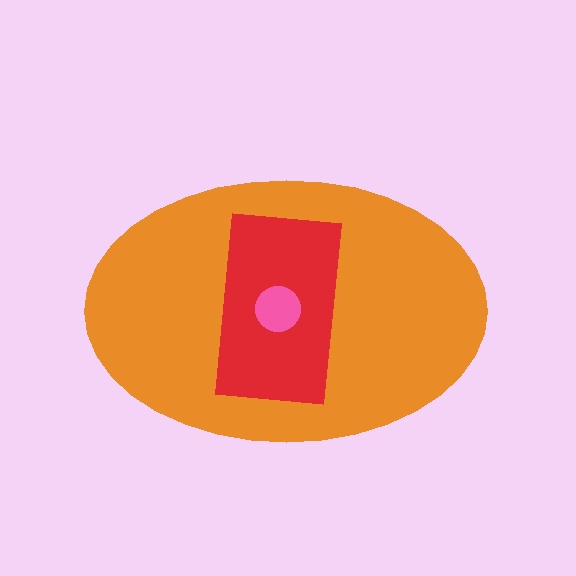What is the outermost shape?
The orange ellipse.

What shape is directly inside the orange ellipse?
The red rectangle.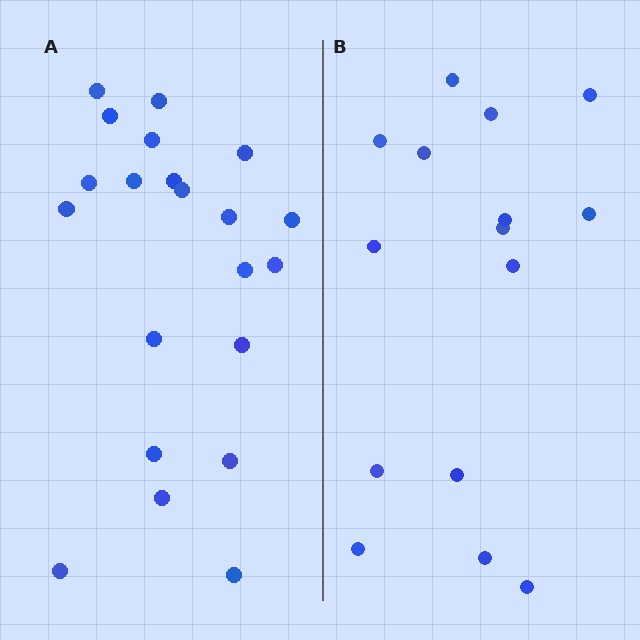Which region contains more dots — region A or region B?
Region A (the left region) has more dots.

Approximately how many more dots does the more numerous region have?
Region A has about 6 more dots than region B.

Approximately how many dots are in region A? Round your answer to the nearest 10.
About 20 dots. (The exact count is 21, which rounds to 20.)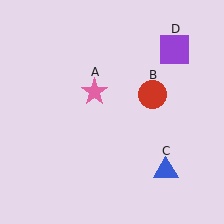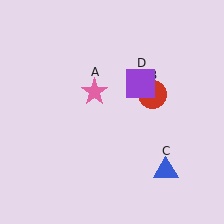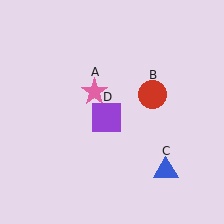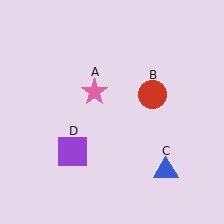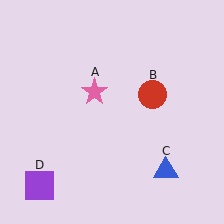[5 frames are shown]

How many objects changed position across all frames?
1 object changed position: purple square (object D).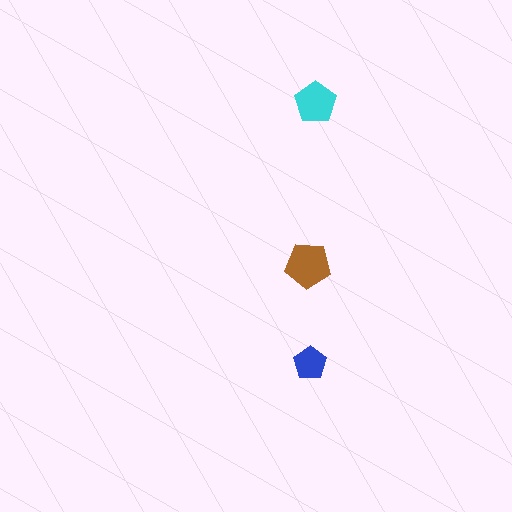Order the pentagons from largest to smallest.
the brown one, the cyan one, the blue one.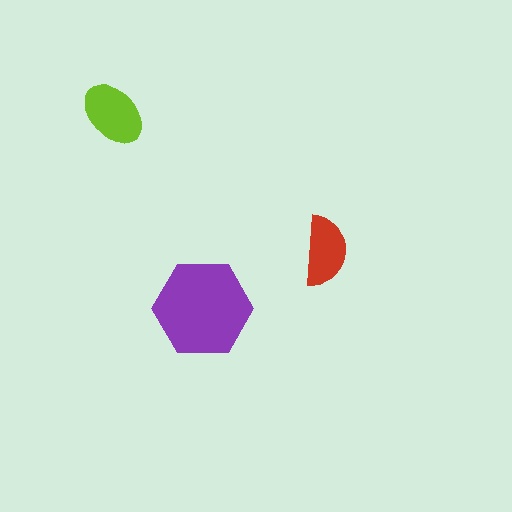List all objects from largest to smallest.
The purple hexagon, the lime ellipse, the red semicircle.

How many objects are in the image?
There are 3 objects in the image.